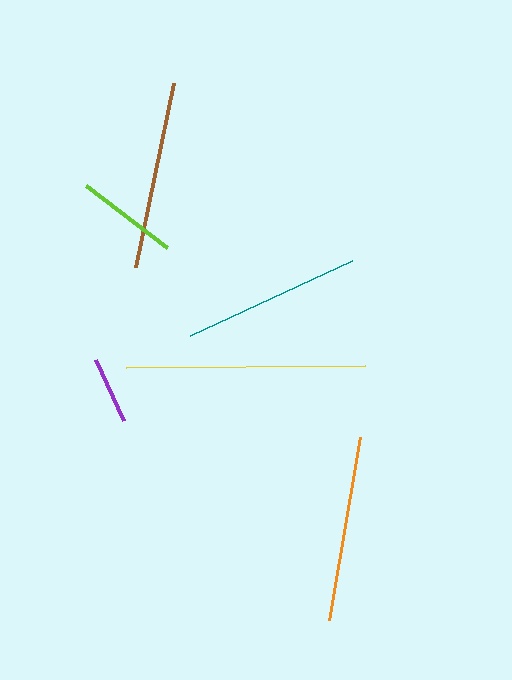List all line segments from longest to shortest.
From longest to shortest: yellow, brown, orange, teal, lime, purple.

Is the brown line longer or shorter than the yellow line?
The yellow line is longer than the brown line.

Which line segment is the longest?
The yellow line is the longest at approximately 239 pixels.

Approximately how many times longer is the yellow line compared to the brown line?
The yellow line is approximately 1.3 times the length of the brown line.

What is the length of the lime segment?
The lime segment is approximately 101 pixels long.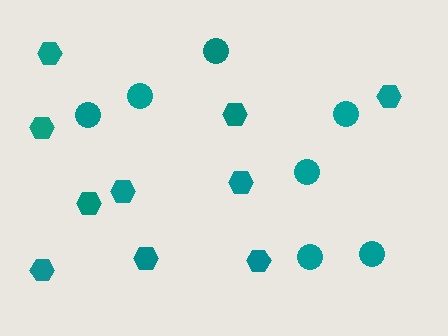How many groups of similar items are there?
There are 2 groups: one group of circles (7) and one group of hexagons (10).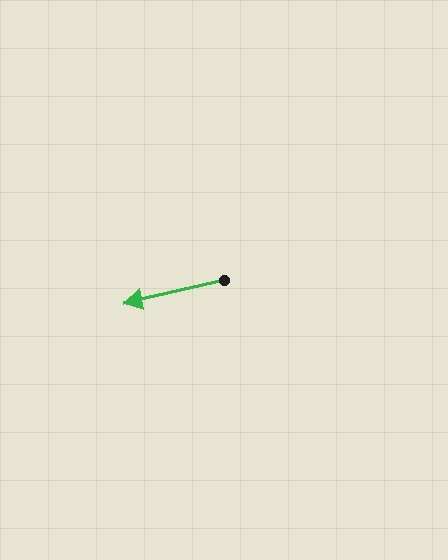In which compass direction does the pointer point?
West.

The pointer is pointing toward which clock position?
Roughly 9 o'clock.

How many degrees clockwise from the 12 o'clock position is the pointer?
Approximately 257 degrees.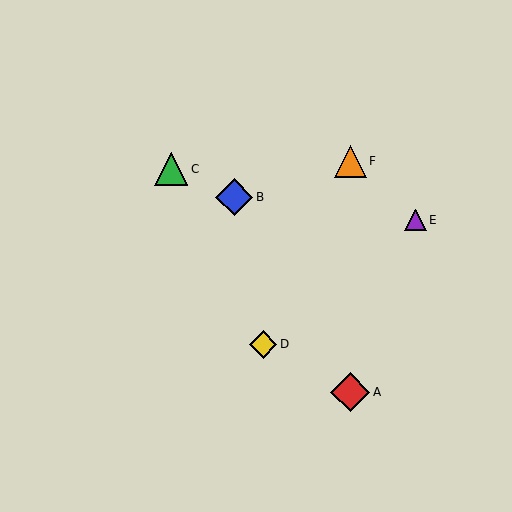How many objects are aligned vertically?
2 objects (A, F) are aligned vertically.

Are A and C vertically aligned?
No, A is at x≈350 and C is at x≈171.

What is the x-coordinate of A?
Object A is at x≈350.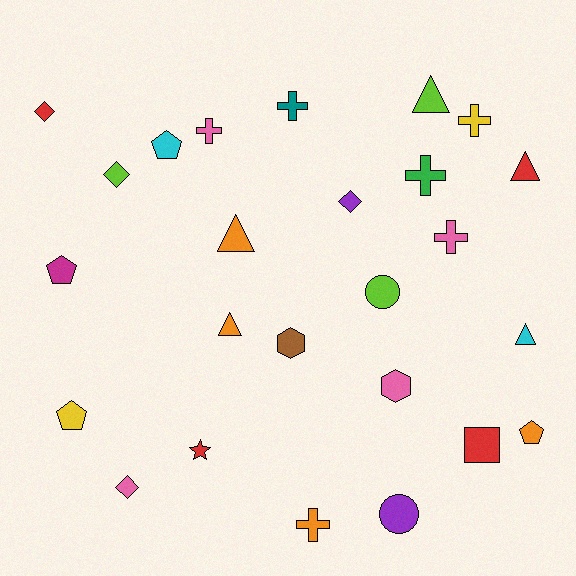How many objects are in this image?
There are 25 objects.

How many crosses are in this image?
There are 6 crosses.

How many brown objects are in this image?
There is 1 brown object.